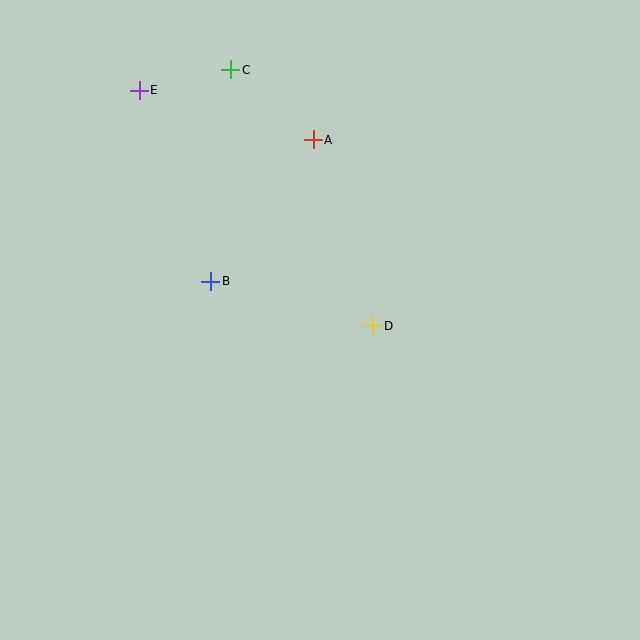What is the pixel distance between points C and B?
The distance between C and B is 213 pixels.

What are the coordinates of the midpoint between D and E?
The midpoint between D and E is at (256, 208).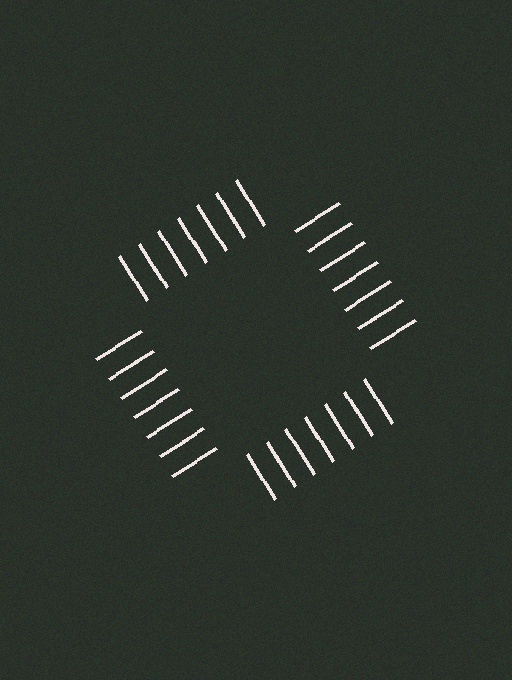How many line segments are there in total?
28 — 7 along each of the 4 edges.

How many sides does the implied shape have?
4 sides — the line-ends trace a square.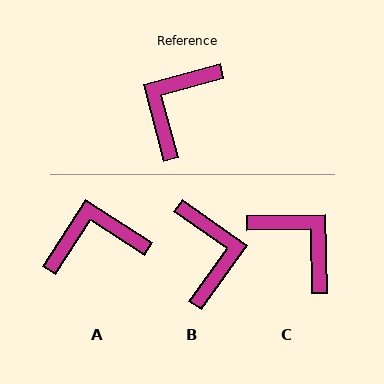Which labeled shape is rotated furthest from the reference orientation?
B, about 141 degrees away.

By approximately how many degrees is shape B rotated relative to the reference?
Approximately 141 degrees clockwise.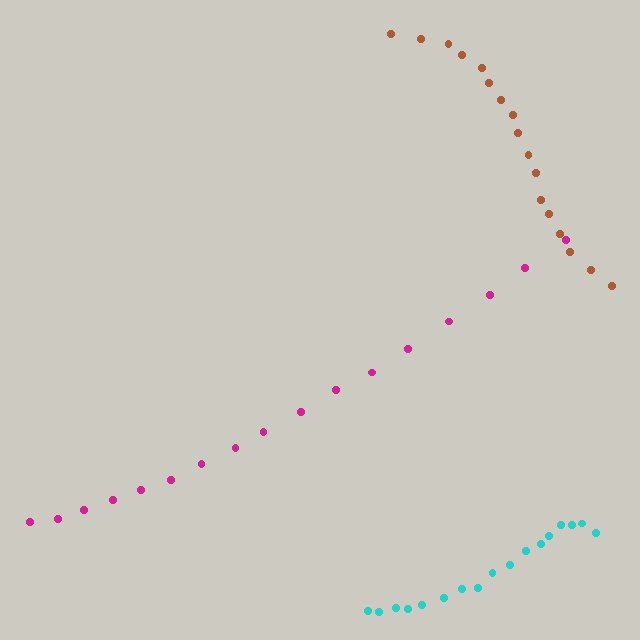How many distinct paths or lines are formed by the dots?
There are 3 distinct paths.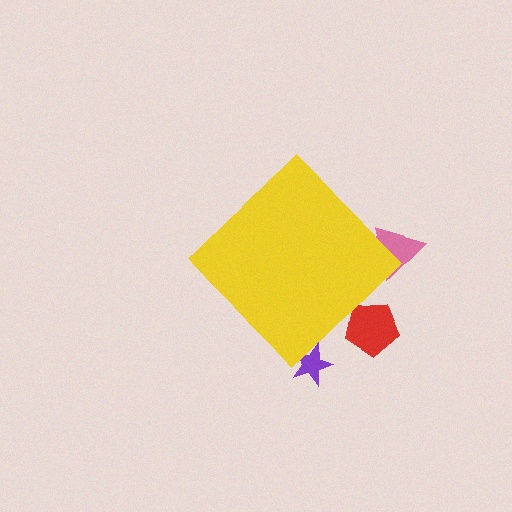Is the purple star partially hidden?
Yes, the purple star is partially hidden behind the yellow diamond.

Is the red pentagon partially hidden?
Yes, the red pentagon is partially hidden behind the yellow diamond.